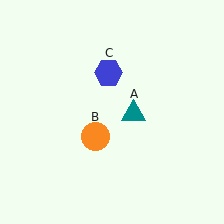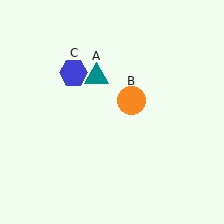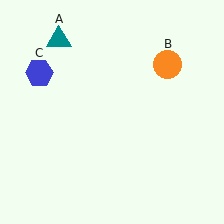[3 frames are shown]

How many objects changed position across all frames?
3 objects changed position: teal triangle (object A), orange circle (object B), blue hexagon (object C).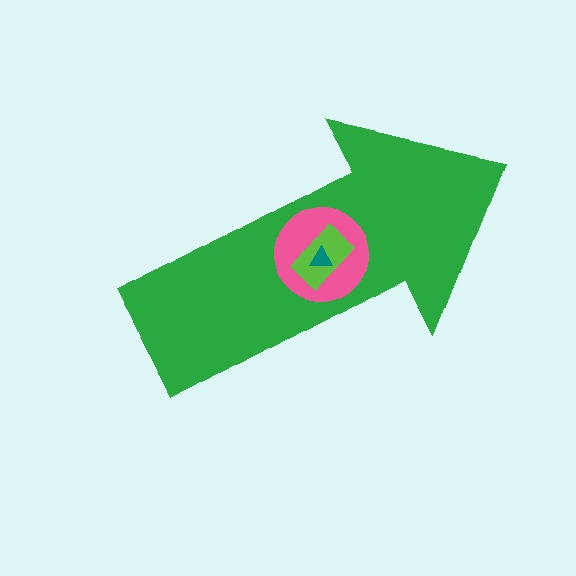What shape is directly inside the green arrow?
The pink circle.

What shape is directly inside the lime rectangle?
The teal triangle.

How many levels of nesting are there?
4.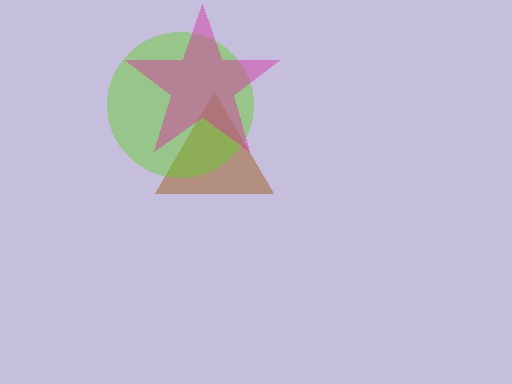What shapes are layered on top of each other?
The layered shapes are: a brown triangle, a lime circle, a magenta star.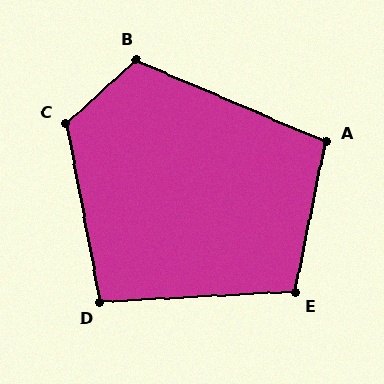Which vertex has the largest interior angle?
C, at approximately 121 degrees.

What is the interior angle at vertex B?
Approximately 115 degrees (obtuse).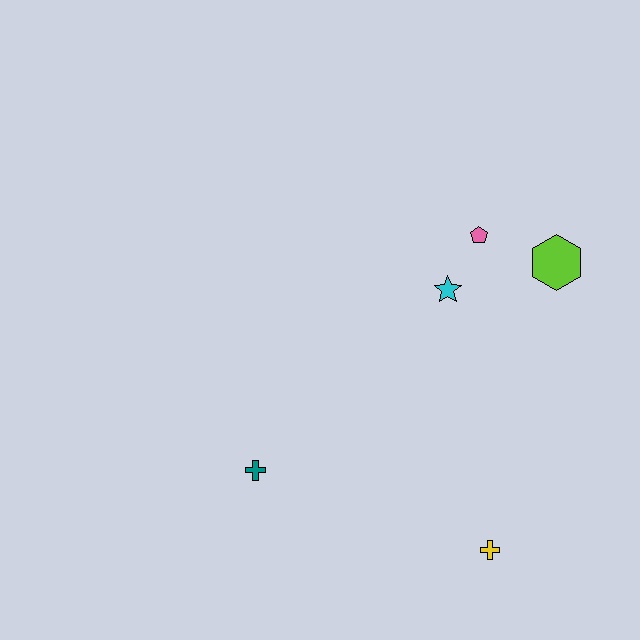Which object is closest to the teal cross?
The yellow cross is closest to the teal cross.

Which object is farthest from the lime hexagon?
The teal cross is farthest from the lime hexagon.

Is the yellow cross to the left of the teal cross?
No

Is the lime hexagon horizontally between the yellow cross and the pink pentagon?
No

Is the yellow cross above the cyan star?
No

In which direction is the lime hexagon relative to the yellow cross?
The lime hexagon is above the yellow cross.